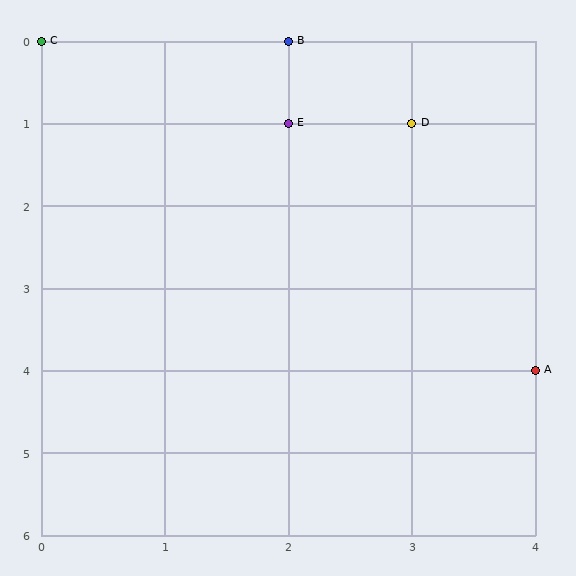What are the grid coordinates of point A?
Point A is at grid coordinates (4, 4).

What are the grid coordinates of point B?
Point B is at grid coordinates (2, 0).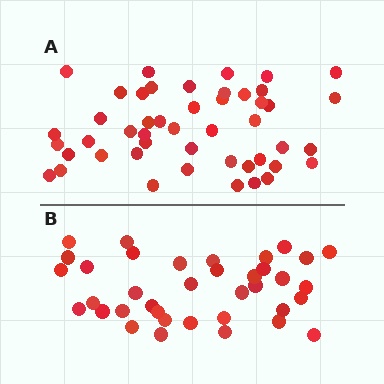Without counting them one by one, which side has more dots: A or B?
Region A (the top region) has more dots.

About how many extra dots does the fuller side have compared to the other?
Region A has roughly 10 or so more dots than region B.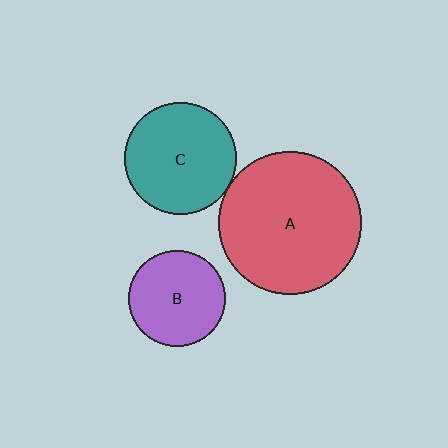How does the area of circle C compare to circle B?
Approximately 1.3 times.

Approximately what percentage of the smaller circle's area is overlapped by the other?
Approximately 5%.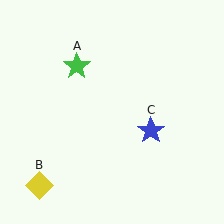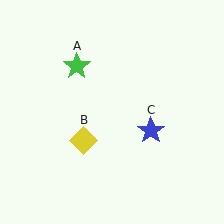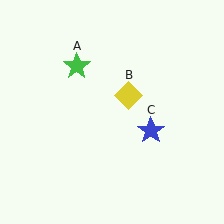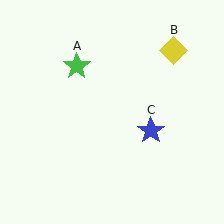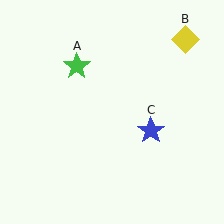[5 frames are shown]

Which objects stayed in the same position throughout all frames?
Green star (object A) and blue star (object C) remained stationary.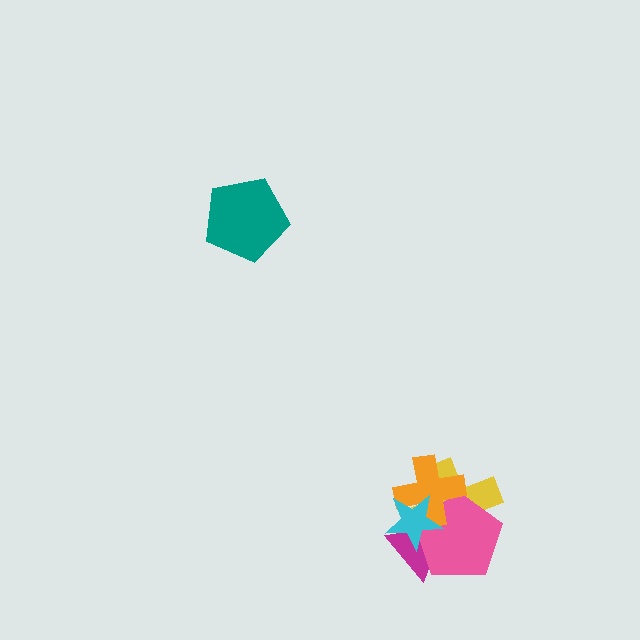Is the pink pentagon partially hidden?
Yes, it is partially covered by another shape.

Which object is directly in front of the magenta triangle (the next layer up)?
The yellow cross is directly in front of the magenta triangle.